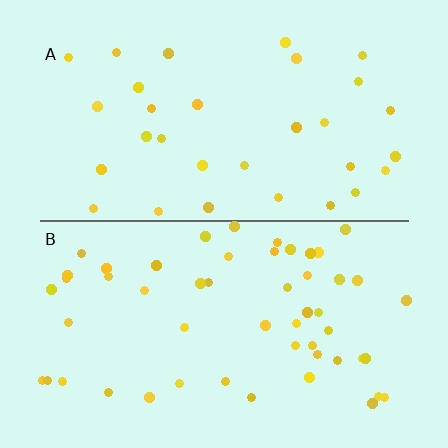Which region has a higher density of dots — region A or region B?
B (the bottom).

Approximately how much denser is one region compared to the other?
Approximately 1.7× — region B over region A.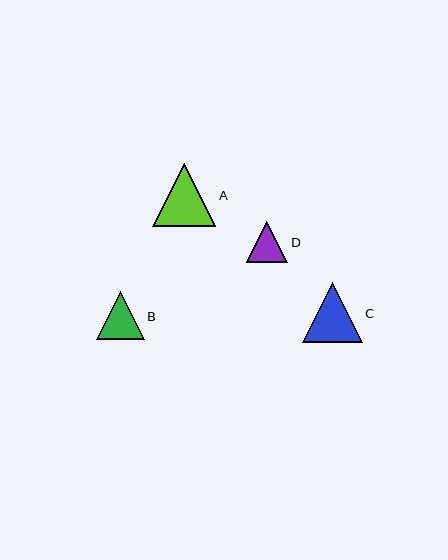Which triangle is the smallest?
Triangle D is the smallest with a size of approximately 41 pixels.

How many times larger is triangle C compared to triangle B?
Triangle C is approximately 1.3 times the size of triangle B.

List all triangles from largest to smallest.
From largest to smallest: A, C, B, D.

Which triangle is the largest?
Triangle A is the largest with a size of approximately 63 pixels.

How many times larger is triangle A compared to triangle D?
Triangle A is approximately 1.5 times the size of triangle D.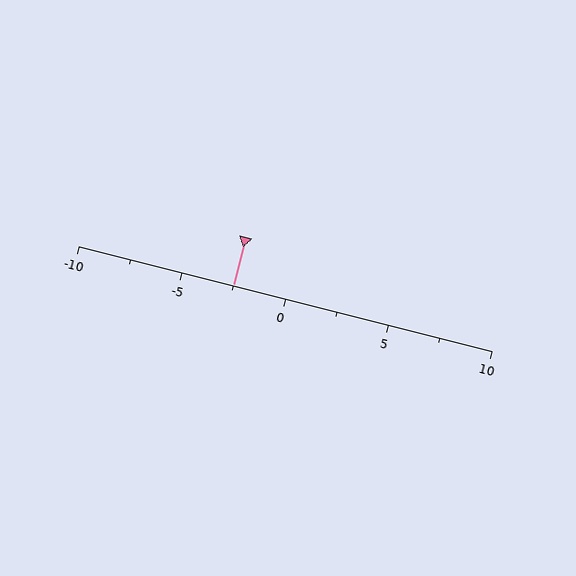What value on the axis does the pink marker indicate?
The marker indicates approximately -2.5.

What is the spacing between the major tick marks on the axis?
The major ticks are spaced 5 apart.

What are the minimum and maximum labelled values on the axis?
The axis runs from -10 to 10.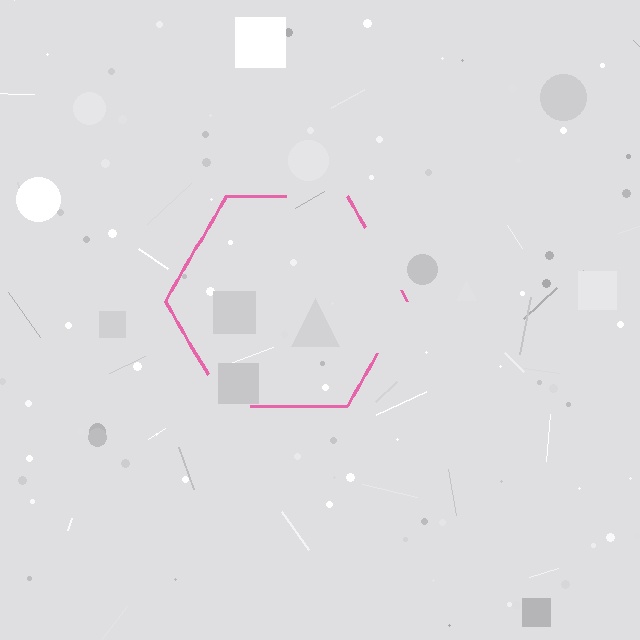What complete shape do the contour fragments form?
The contour fragments form a hexagon.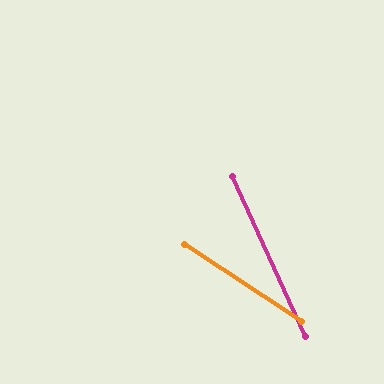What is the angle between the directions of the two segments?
Approximately 32 degrees.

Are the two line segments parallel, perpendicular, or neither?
Neither parallel nor perpendicular — they differ by about 32°.